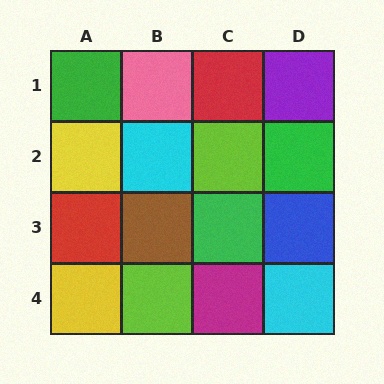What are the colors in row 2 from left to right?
Yellow, cyan, lime, green.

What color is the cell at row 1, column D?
Purple.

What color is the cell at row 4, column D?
Cyan.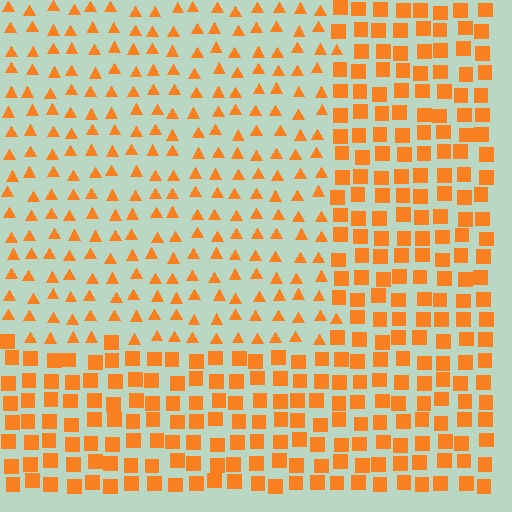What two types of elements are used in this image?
The image uses triangles inside the rectangle region and squares outside it.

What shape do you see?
I see a rectangle.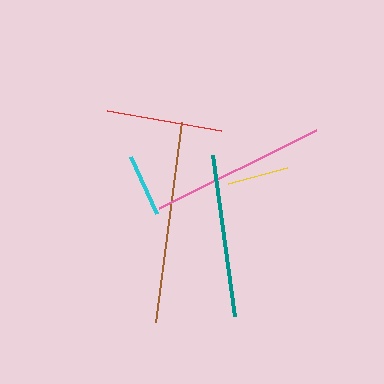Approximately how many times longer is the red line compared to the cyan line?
The red line is approximately 1.9 times the length of the cyan line.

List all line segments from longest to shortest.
From longest to shortest: brown, pink, teal, red, cyan, yellow.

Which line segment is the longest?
The brown line is the longest at approximately 201 pixels.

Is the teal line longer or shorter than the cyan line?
The teal line is longer than the cyan line.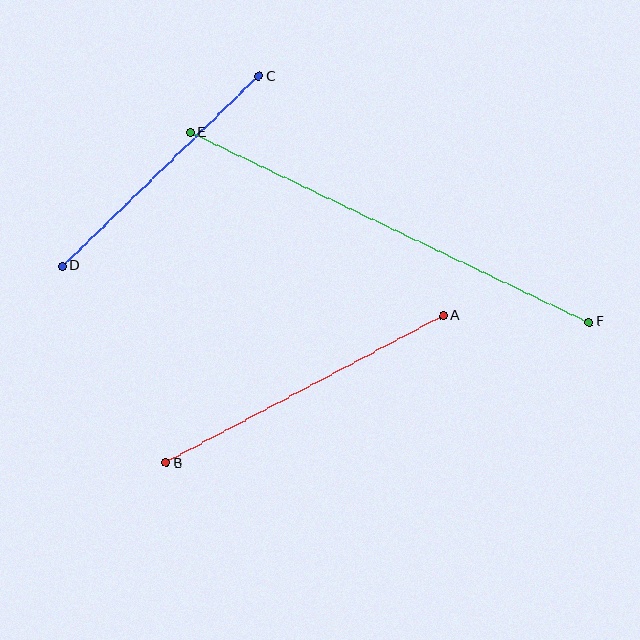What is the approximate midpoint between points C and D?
The midpoint is at approximately (161, 171) pixels.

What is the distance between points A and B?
The distance is approximately 314 pixels.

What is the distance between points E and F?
The distance is approximately 441 pixels.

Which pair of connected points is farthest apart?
Points E and F are farthest apart.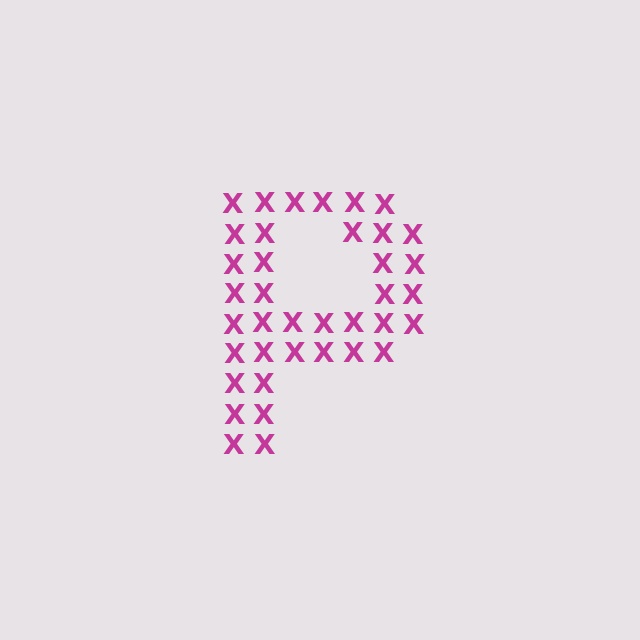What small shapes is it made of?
It is made of small letter X's.